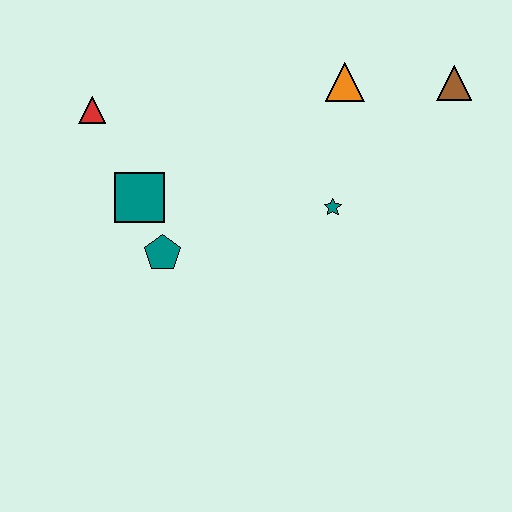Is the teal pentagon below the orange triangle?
Yes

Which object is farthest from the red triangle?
The brown triangle is farthest from the red triangle.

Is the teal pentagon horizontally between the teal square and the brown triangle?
Yes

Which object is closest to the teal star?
The orange triangle is closest to the teal star.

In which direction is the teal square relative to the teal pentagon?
The teal square is above the teal pentagon.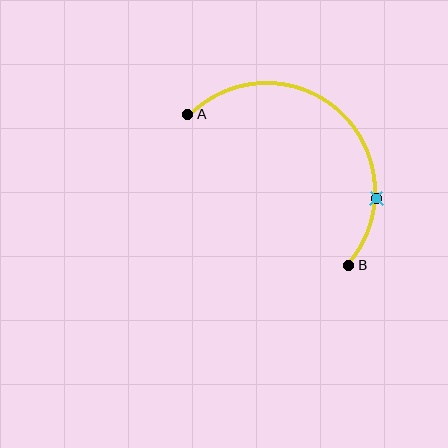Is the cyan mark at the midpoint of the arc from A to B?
No. The cyan mark lies on the arc but is closer to endpoint B. The arc midpoint would be at the point on the curve equidistant along the arc from both A and B.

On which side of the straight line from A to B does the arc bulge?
The arc bulges above and to the right of the straight line connecting A and B.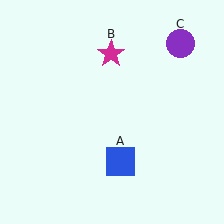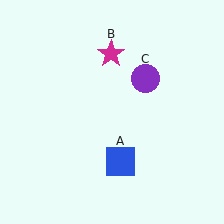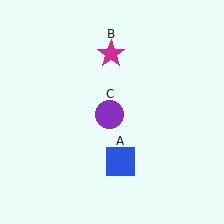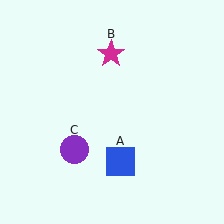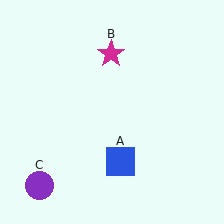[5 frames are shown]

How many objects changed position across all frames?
1 object changed position: purple circle (object C).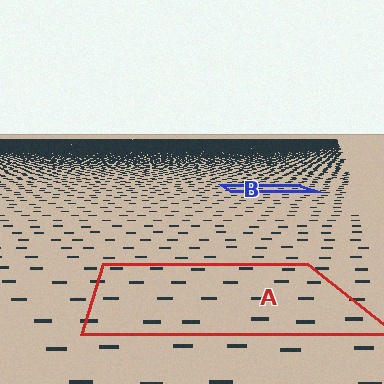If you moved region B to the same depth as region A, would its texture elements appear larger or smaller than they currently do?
They would appear larger. At a closer depth, the same texture elements are projected at a bigger on-screen size.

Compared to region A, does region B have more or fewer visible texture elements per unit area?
Region B has more texture elements per unit area — they are packed more densely because it is farther away.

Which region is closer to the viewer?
Region A is closer. The texture elements there are larger and more spread out.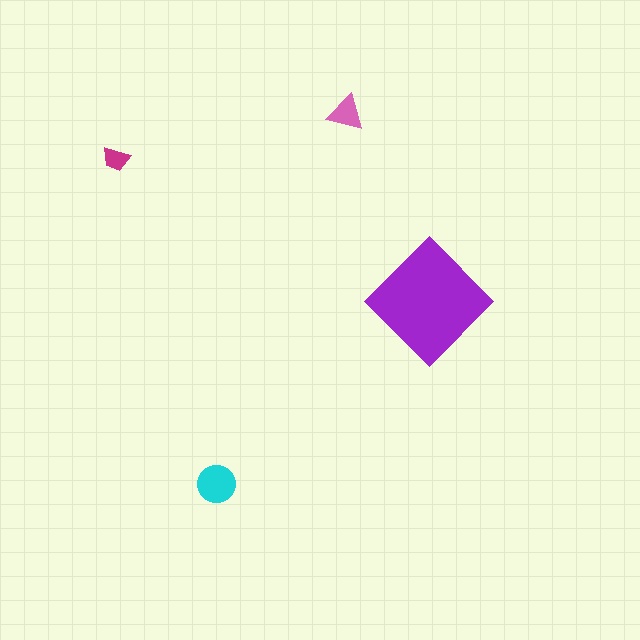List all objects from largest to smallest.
The purple diamond, the cyan circle, the pink triangle, the magenta trapezoid.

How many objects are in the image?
There are 4 objects in the image.